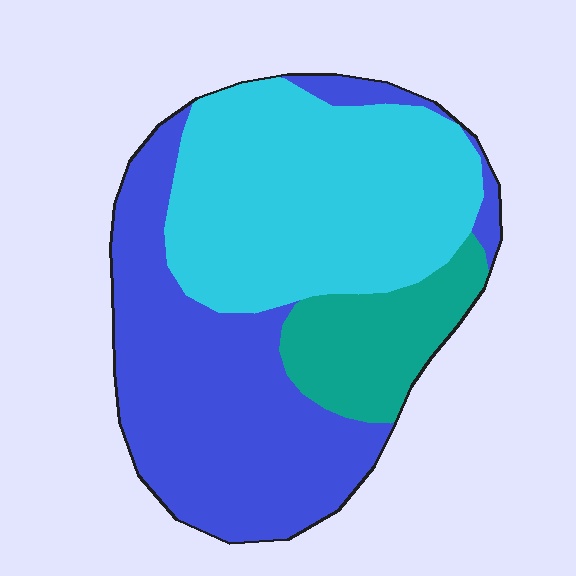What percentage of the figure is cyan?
Cyan takes up about two fifths (2/5) of the figure.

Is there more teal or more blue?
Blue.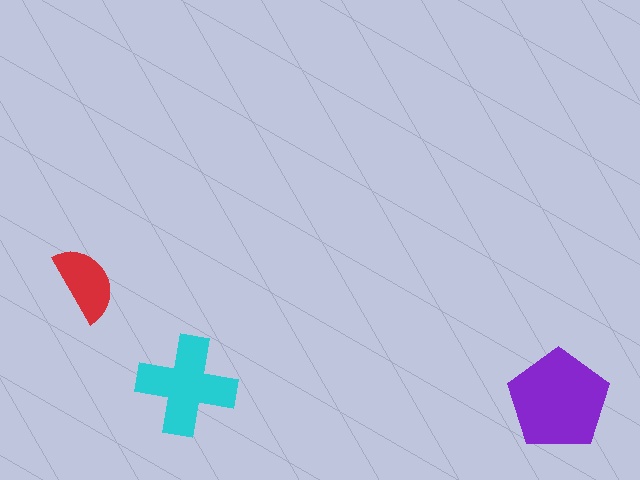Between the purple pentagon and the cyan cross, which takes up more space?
The purple pentagon.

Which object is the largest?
The purple pentagon.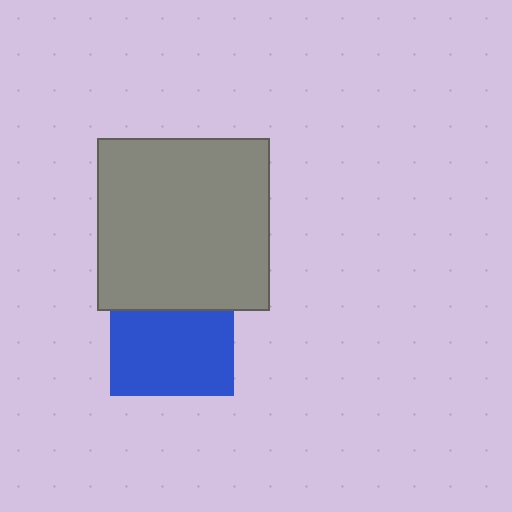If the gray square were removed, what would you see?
You would see the complete blue square.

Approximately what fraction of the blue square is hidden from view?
Roughly 32% of the blue square is hidden behind the gray square.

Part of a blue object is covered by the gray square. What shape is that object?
It is a square.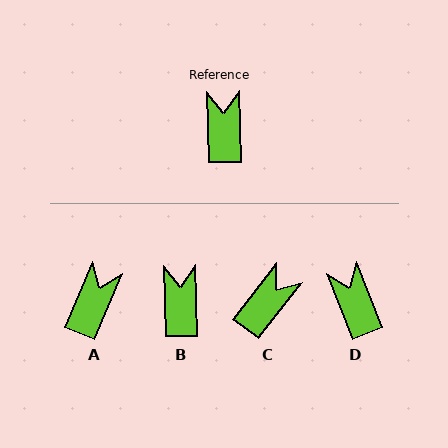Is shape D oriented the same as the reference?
No, it is off by about 20 degrees.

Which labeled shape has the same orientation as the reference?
B.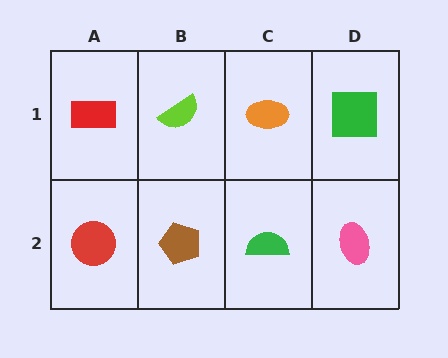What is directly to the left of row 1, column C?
A lime semicircle.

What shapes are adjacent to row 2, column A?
A red rectangle (row 1, column A), a brown pentagon (row 2, column B).